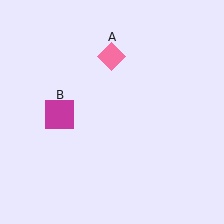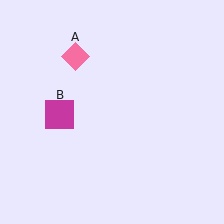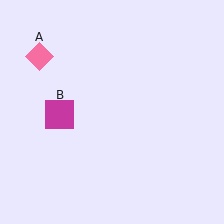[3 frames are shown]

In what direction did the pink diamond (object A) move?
The pink diamond (object A) moved left.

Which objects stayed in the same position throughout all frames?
Magenta square (object B) remained stationary.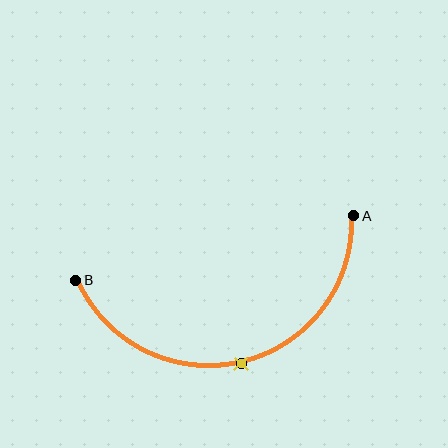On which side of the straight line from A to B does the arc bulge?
The arc bulges below the straight line connecting A and B.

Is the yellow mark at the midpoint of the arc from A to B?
Yes. The yellow mark lies on the arc at equal arc-length from both A and B — it is the arc midpoint.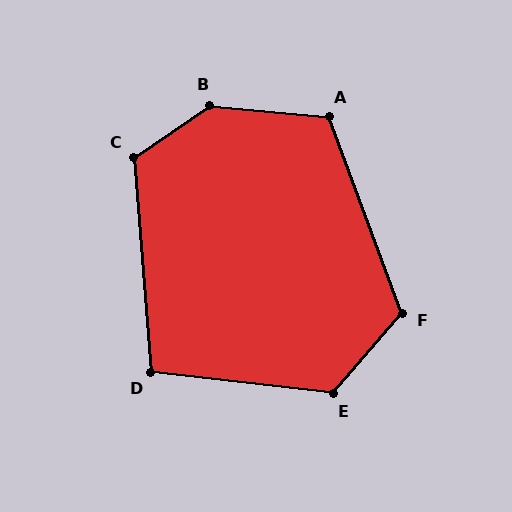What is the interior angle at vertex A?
Approximately 116 degrees (obtuse).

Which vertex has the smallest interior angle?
D, at approximately 101 degrees.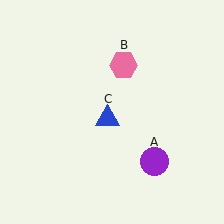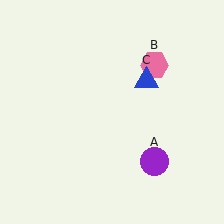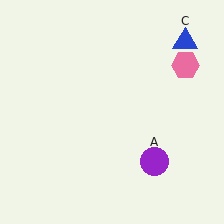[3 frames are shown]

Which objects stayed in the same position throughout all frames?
Purple circle (object A) remained stationary.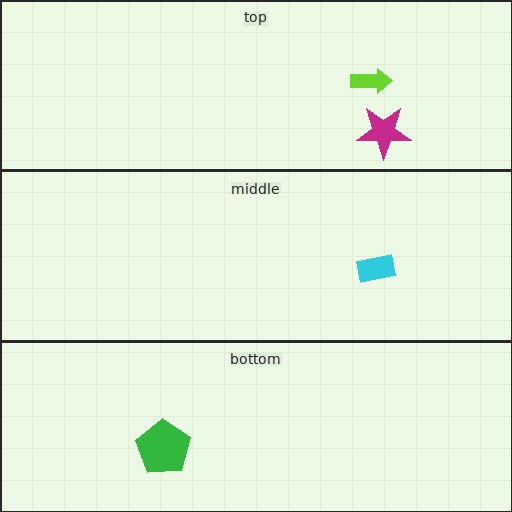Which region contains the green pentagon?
The bottom region.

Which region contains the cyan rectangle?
The middle region.